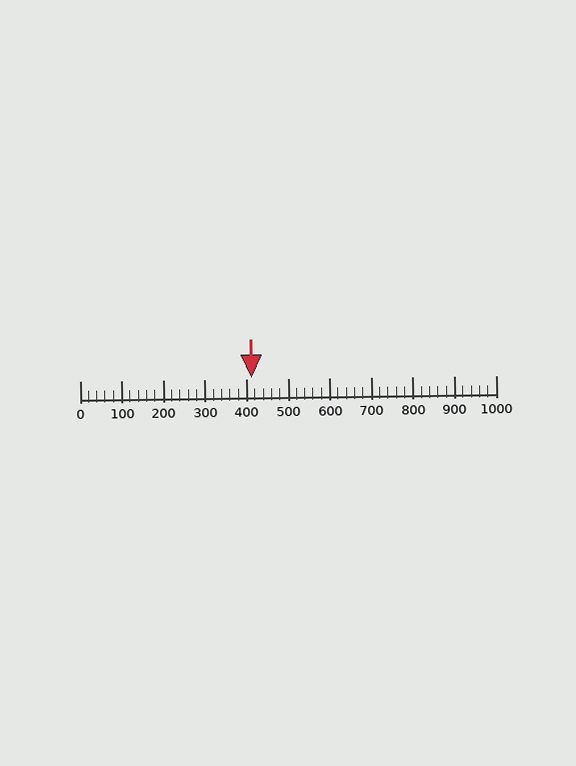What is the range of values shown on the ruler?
The ruler shows values from 0 to 1000.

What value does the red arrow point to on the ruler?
The red arrow points to approximately 412.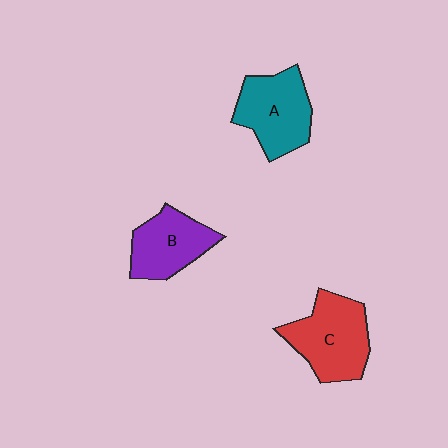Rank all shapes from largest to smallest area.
From largest to smallest: C (red), A (teal), B (purple).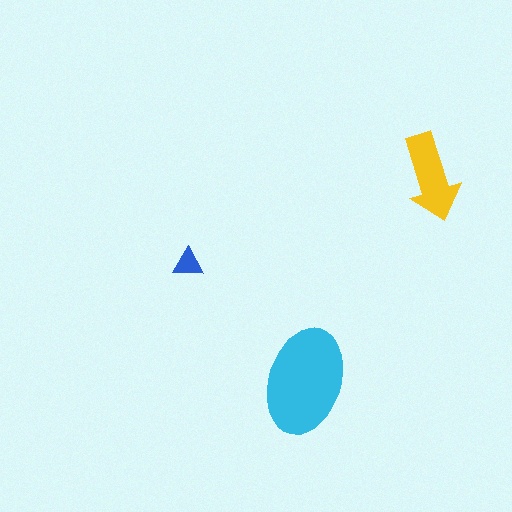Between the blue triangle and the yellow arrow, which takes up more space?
The yellow arrow.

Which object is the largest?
The cyan ellipse.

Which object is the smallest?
The blue triangle.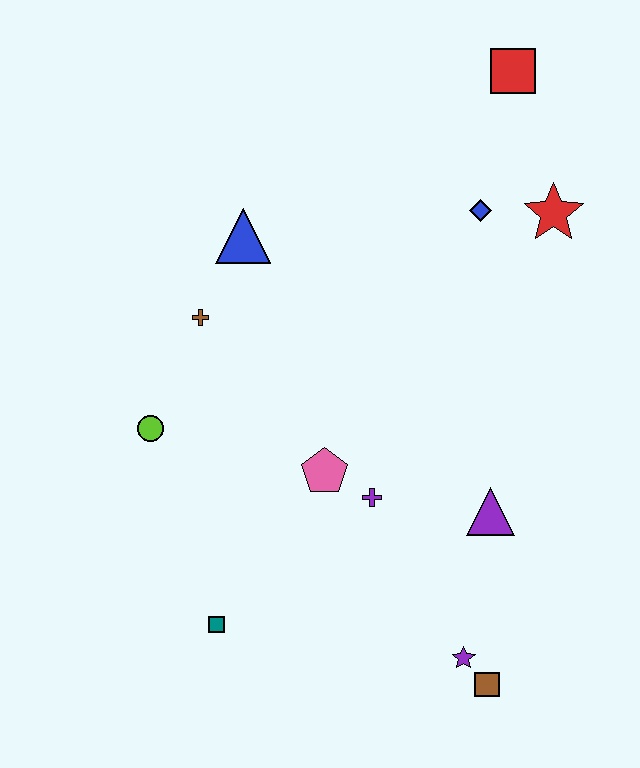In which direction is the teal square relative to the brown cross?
The teal square is below the brown cross.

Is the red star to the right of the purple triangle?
Yes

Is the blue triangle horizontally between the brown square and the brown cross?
Yes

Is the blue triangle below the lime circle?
No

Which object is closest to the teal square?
The pink pentagon is closest to the teal square.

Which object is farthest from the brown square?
The red square is farthest from the brown square.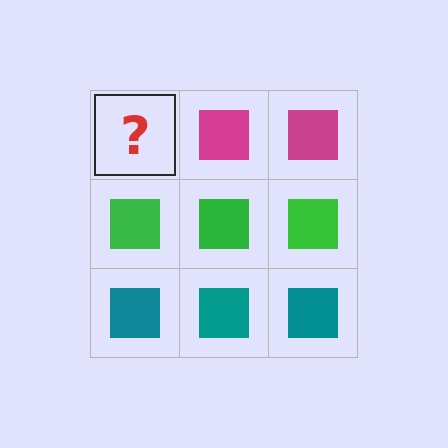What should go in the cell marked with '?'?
The missing cell should contain a magenta square.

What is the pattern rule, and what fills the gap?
The rule is that each row has a consistent color. The gap should be filled with a magenta square.